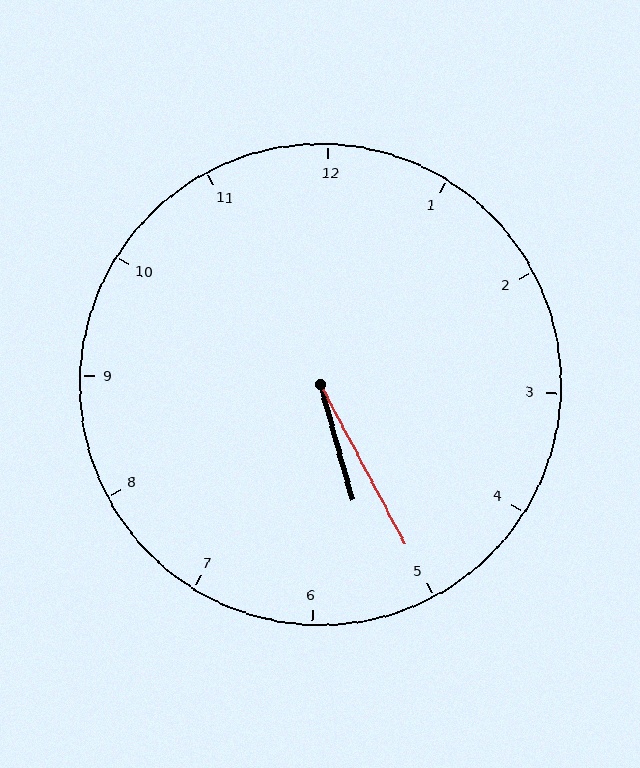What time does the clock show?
5:25.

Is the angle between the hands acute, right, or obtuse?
It is acute.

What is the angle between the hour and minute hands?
Approximately 12 degrees.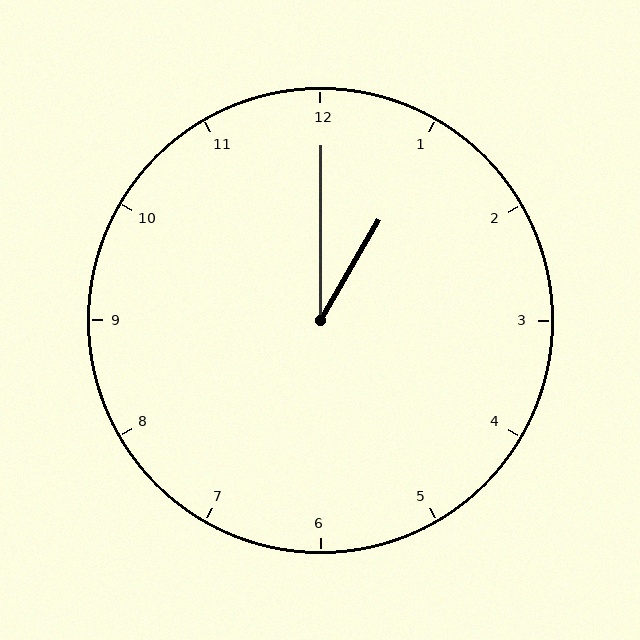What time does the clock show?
1:00.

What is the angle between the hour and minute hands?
Approximately 30 degrees.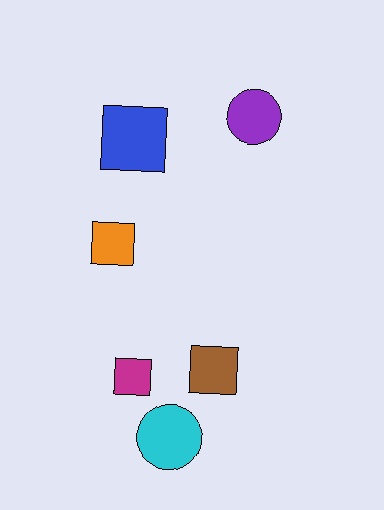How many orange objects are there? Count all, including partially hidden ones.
There is 1 orange object.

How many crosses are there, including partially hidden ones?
There are no crosses.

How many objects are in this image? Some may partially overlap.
There are 6 objects.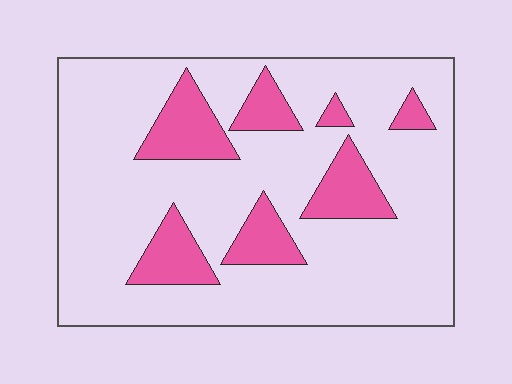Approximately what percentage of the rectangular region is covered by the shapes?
Approximately 20%.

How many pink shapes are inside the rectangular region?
7.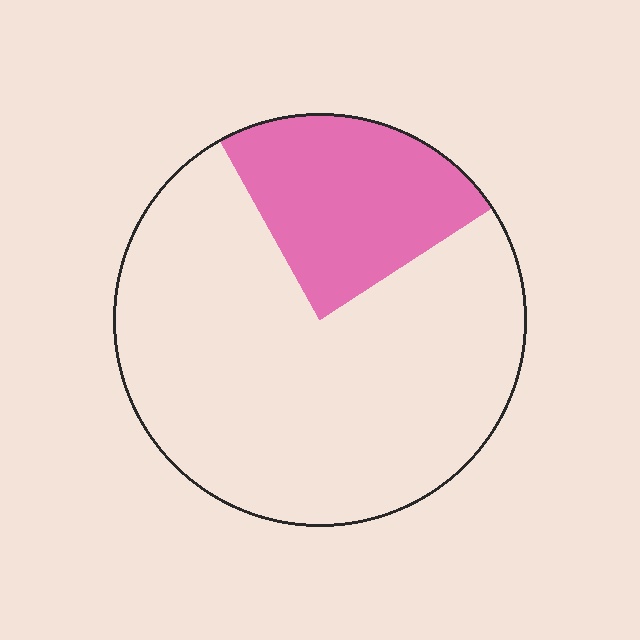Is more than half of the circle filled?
No.